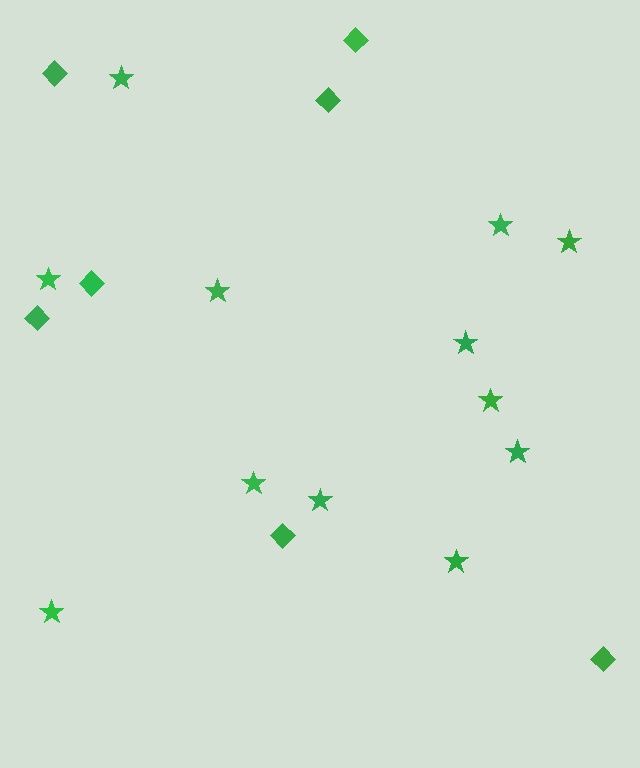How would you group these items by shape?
There are 2 groups: one group of stars (12) and one group of diamonds (7).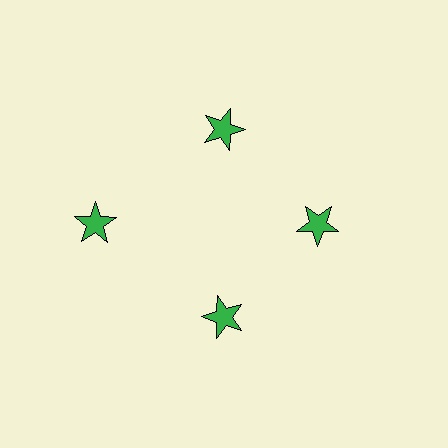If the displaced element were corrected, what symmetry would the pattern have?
It would have 4-fold rotational symmetry — the pattern would map onto itself every 90 degrees.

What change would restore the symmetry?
The symmetry would be restored by moving it inward, back onto the ring so that all 4 stars sit at equal angles and equal distance from the center.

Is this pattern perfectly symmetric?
No. The 4 green stars are arranged in a ring, but one element near the 9 o'clock position is pushed outward from the center, breaking the 4-fold rotational symmetry.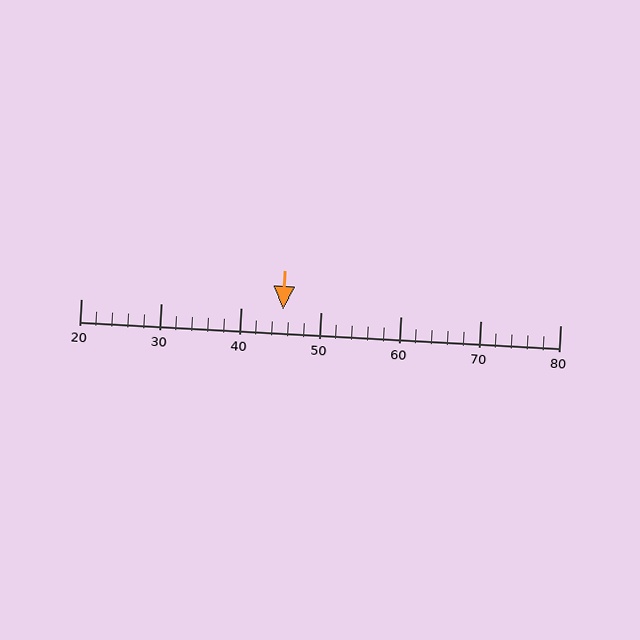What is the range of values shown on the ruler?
The ruler shows values from 20 to 80.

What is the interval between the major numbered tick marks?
The major tick marks are spaced 10 units apart.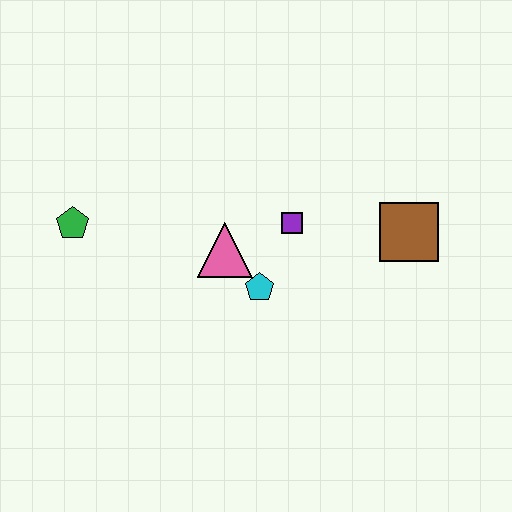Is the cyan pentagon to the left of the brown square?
Yes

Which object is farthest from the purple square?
The green pentagon is farthest from the purple square.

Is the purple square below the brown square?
No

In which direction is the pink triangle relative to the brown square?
The pink triangle is to the left of the brown square.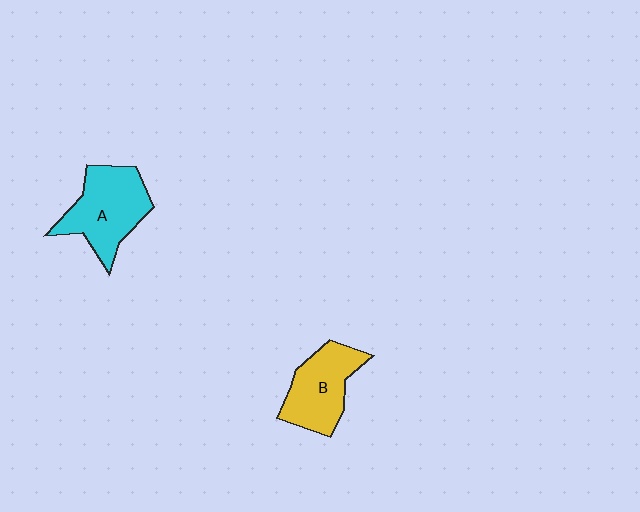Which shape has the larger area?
Shape A (cyan).